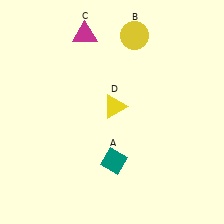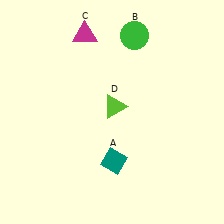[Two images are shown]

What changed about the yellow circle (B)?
In Image 1, B is yellow. In Image 2, it changed to green.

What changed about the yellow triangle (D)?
In Image 1, D is yellow. In Image 2, it changed to lime.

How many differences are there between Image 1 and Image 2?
There are 2 differences between the two images.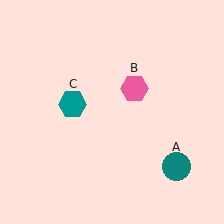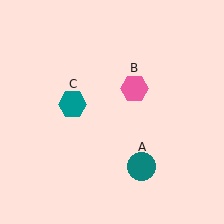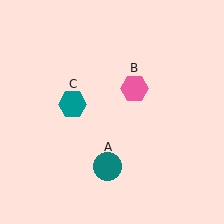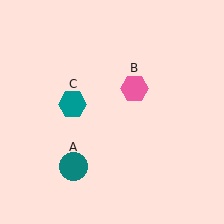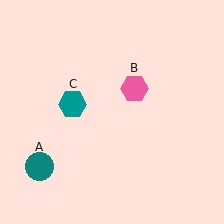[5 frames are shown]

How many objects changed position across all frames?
1 object changed position: teal circle (object A).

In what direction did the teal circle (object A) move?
The teal circle (object A) moved left.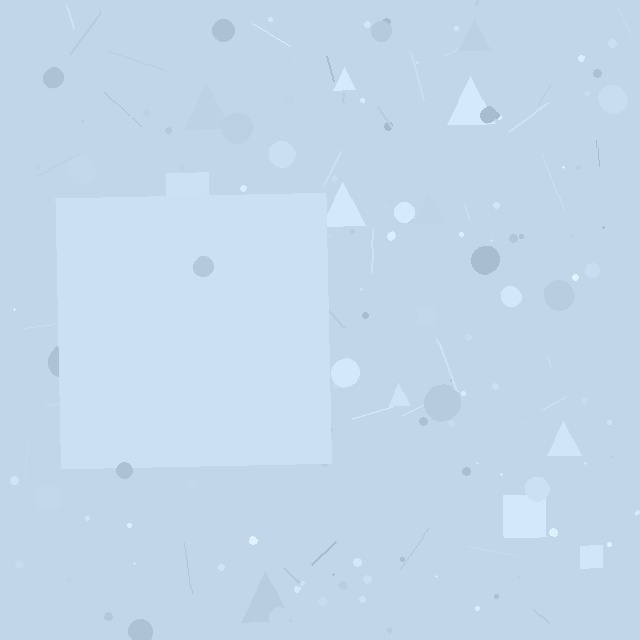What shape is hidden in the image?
A square is hidden in the image.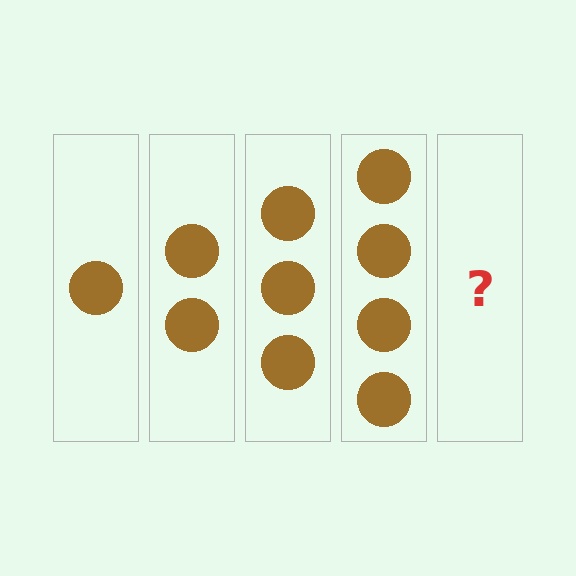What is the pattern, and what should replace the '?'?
The pattern is that each step adds one more circle. The '?' should be 5 circles.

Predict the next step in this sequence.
The next step is 5 circles.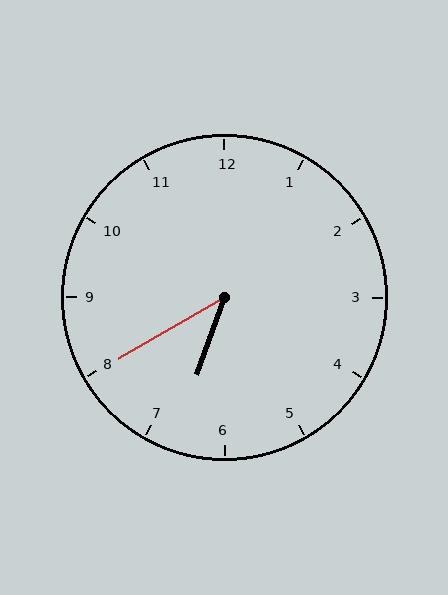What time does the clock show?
6:40.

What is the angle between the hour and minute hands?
Approximately 40 degrees.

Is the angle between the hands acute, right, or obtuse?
It is acute.